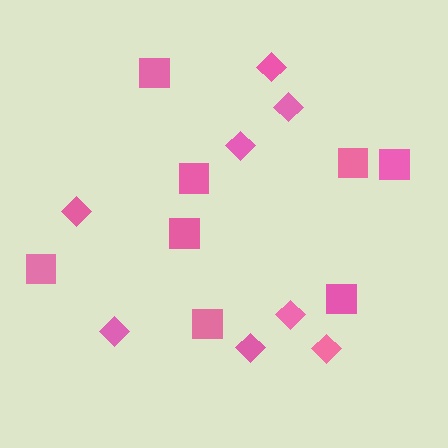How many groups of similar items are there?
There are 2 groups: one group of squares (8) and one group of diamonds (8).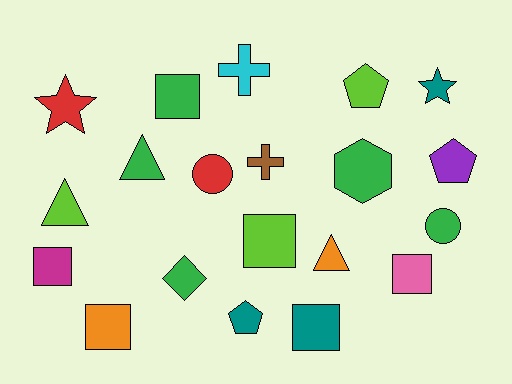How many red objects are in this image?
There are 2 red objects.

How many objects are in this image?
There are 20 objects.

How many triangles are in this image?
There are 3 triangles.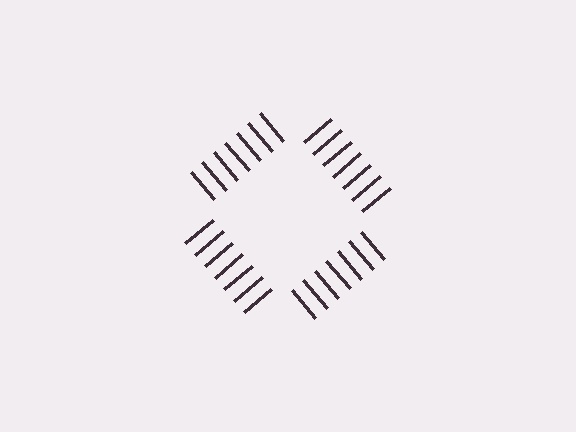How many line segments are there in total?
28 — 7 along each of the 4 edges.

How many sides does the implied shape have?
4 sides — the line-ends trace a square.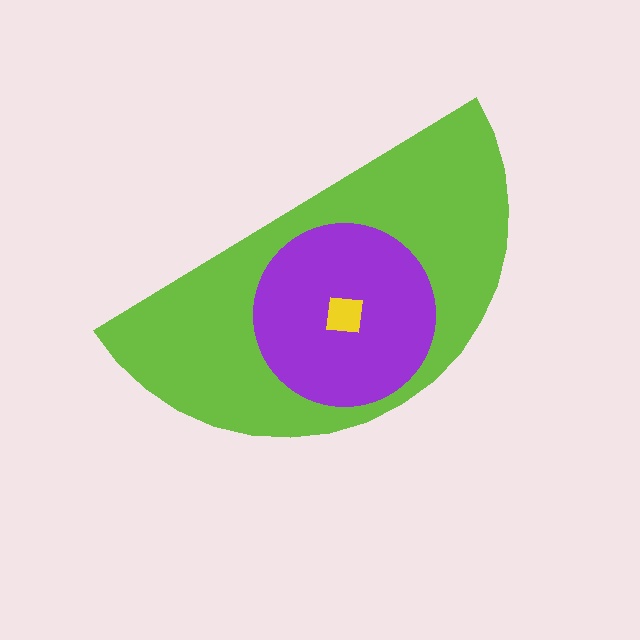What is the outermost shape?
The lime semicircle.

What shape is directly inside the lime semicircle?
The purple circle.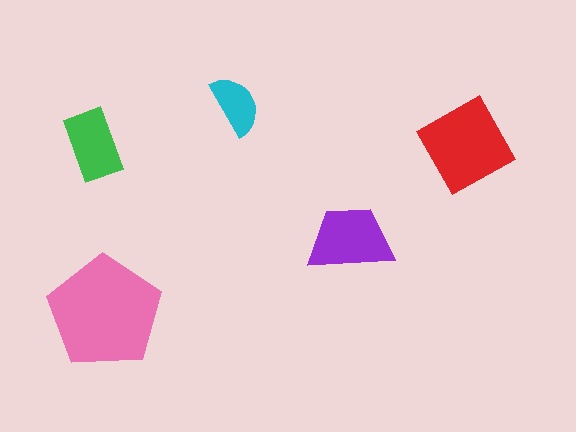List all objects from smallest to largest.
The cyan semicircle, the green rectangle, the purple trapezoid, the red diamond, the pink pentagon.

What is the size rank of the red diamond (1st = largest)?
2nd.